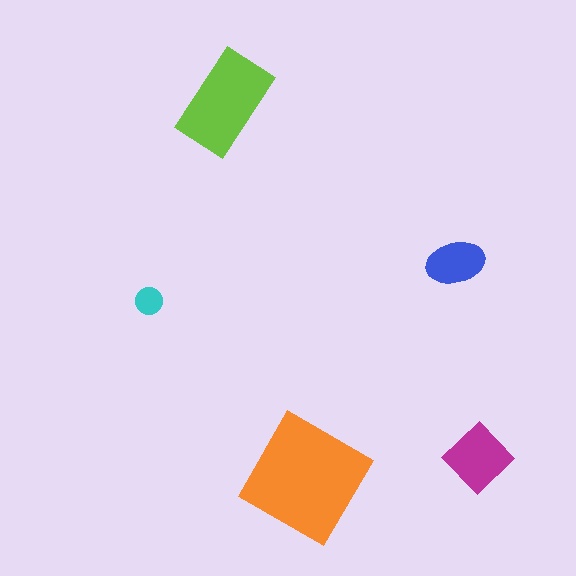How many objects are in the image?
There are 5 objects in the image.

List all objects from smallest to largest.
The cyan circle, the blue ellipse, the magenta diamond, the lime rectangle, the orange diamond.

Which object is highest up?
The lime rectangle is topmost.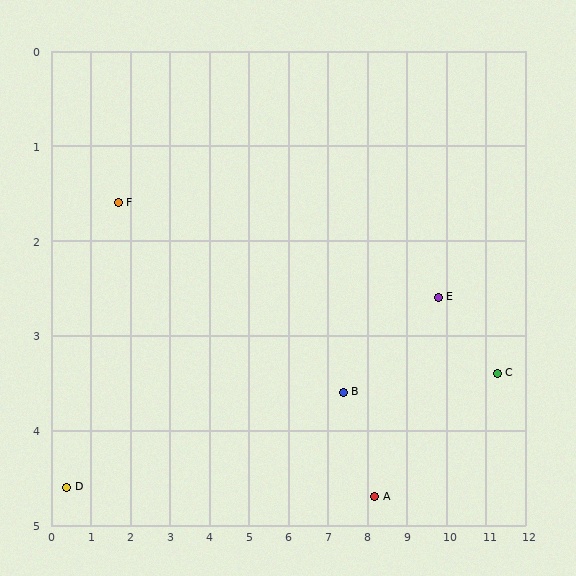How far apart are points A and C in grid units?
Points A and C are about 3.4 grid units apart.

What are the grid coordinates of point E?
Point E is at approximately (9.8, 2.6).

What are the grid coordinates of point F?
Point F is at approximately (1.7, 1.6).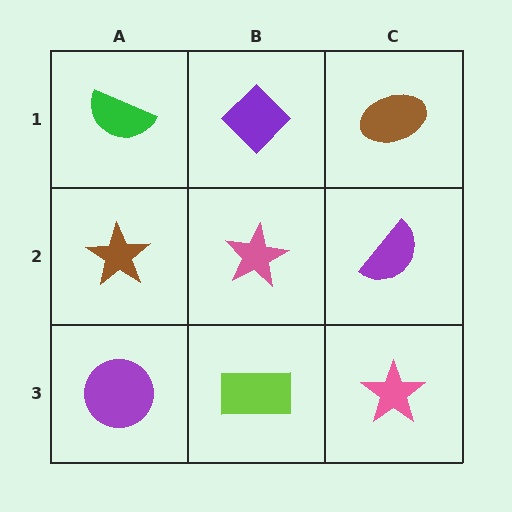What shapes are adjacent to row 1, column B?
A pink star (row 2, column B), a green semicircle (row 1, column A), a brown ellipse (row 1, column C).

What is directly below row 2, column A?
A purple circle.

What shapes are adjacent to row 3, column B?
A pink star (row 2, column B), a purple circle (row 3, column A), a pink star (row 3, column C).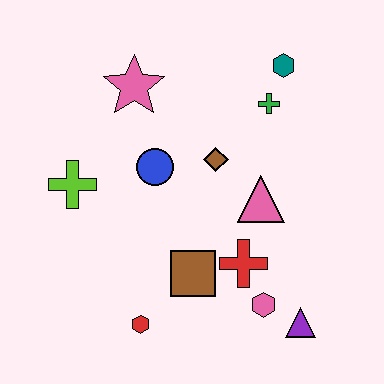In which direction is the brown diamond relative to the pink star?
The brown diamond is to the right of the pink star.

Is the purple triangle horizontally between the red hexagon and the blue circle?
No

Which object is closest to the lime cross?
The blue circle is closest to the lime cross.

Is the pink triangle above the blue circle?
No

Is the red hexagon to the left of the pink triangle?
Yes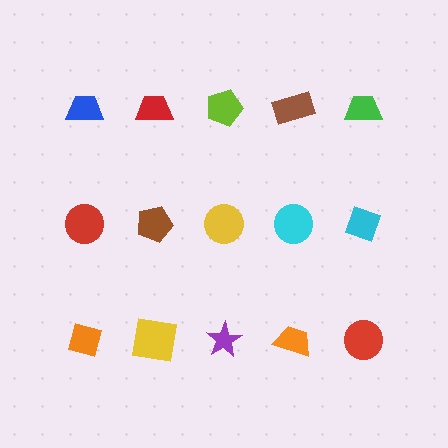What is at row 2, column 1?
A red circle.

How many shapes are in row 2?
5 shapes.